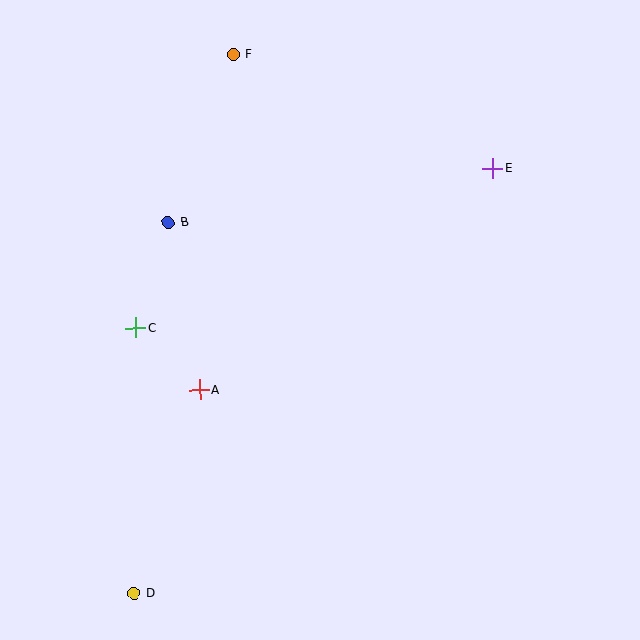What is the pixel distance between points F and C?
The distance between F and C is 290 pixels.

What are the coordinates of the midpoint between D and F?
The midpoint between D and F is at (184, 324).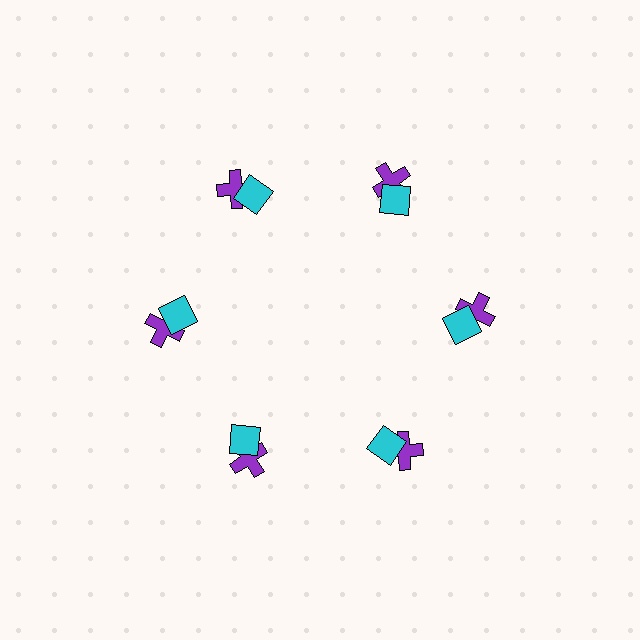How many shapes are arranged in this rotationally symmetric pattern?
There are 12 shapes, arranged in 6 groups of 2.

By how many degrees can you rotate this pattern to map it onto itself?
The pattern maps onto itself every 60 degrees of rotation.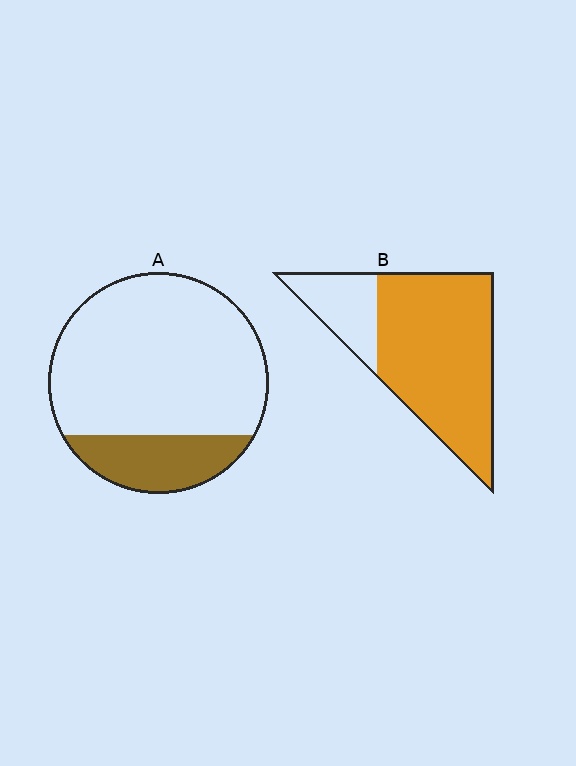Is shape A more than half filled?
No.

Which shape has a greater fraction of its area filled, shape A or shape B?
Shape B.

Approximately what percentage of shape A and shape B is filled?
A is approximately 20% and B is approximately 80%.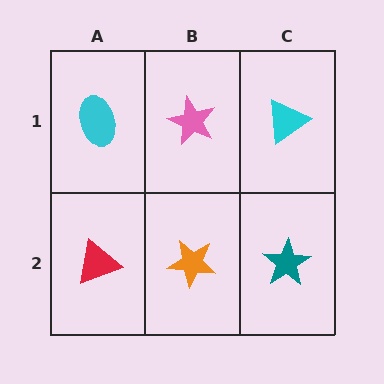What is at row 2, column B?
An orange star.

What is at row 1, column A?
A cyan ellipse.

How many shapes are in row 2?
3 shapes.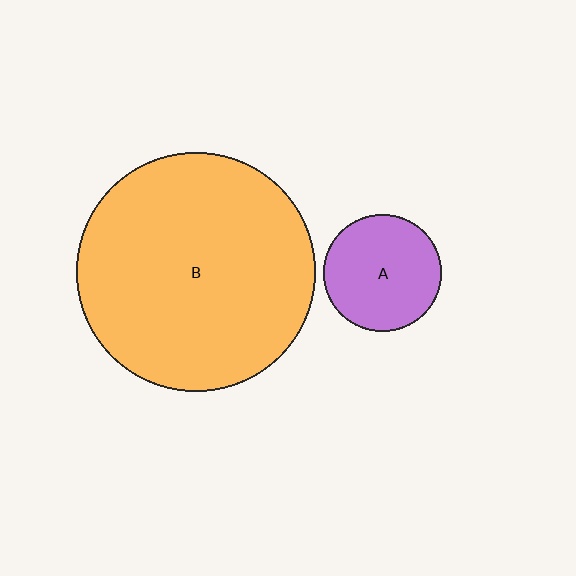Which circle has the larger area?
Circle B (orange).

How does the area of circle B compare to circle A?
Approximately 4.1 times.